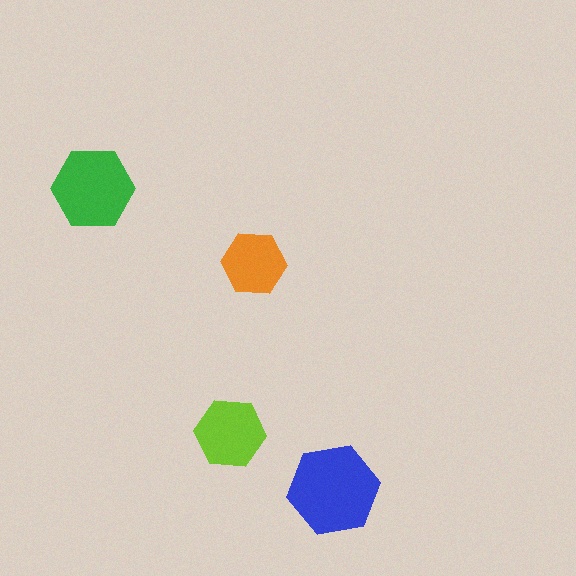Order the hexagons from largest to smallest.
the blue one, the green one, the lime one, the orange one.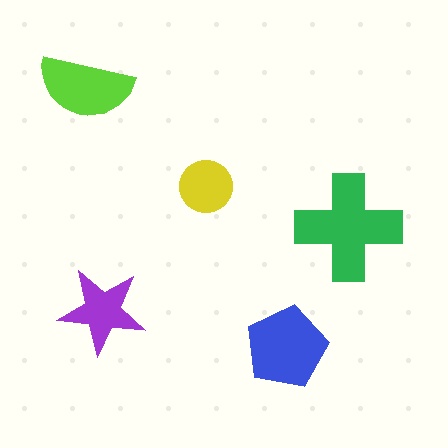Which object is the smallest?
The yellow circle.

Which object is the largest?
The green cross.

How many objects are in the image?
There are 5 objects in the image.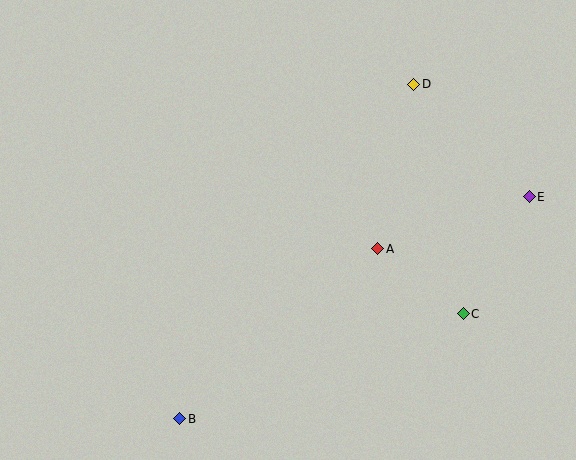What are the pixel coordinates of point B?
Point B is at (180, 419).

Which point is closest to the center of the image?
Point A at (378, 249) is closest to the center.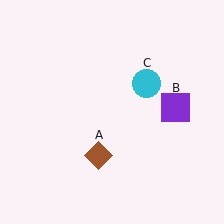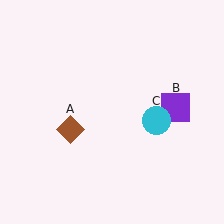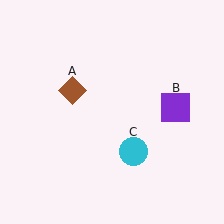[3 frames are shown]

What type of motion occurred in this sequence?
The brown diamond (object A), cyan circle (object C) rotated clockwise around the center of the scene.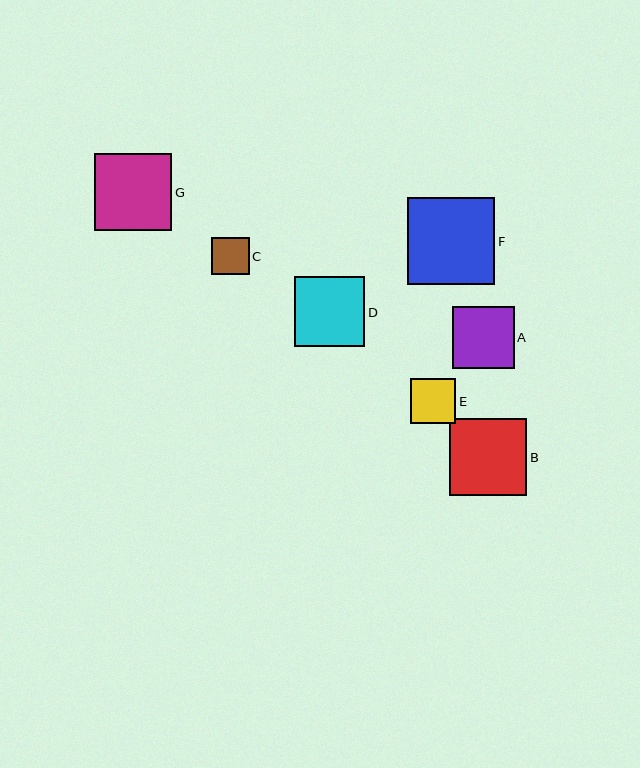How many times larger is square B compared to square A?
Square B is approximately 1.2 times the size of square A.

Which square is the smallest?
Square C is the smallest with a size of approximately 37 pixels.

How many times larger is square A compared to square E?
Square A is approximately 1.4 times the size of square E.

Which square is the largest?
Square F is the largest with a size of approximately 87 pixels.